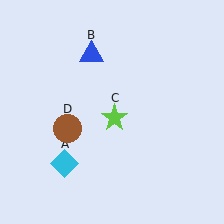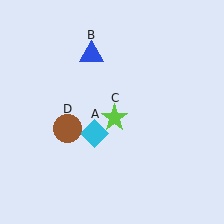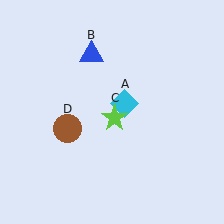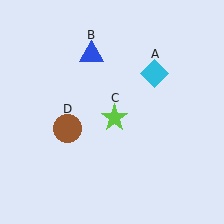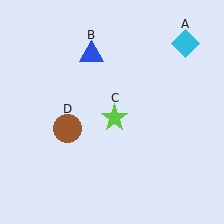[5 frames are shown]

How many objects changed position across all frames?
1 object changed position: cyan diamond (object A).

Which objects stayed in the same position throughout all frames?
Blue triangle (object B) and lime star (object C) and brown circle (object D) remained stationary.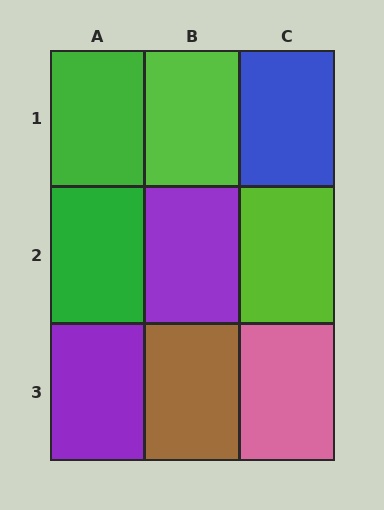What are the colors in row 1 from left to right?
Green, lime, blue.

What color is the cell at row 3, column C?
Pink.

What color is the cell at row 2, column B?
Purple.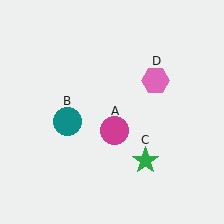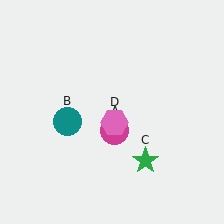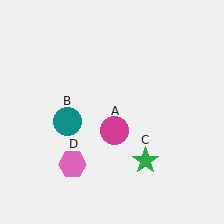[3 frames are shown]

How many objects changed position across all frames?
1 object changed position: pink hexagon (object D).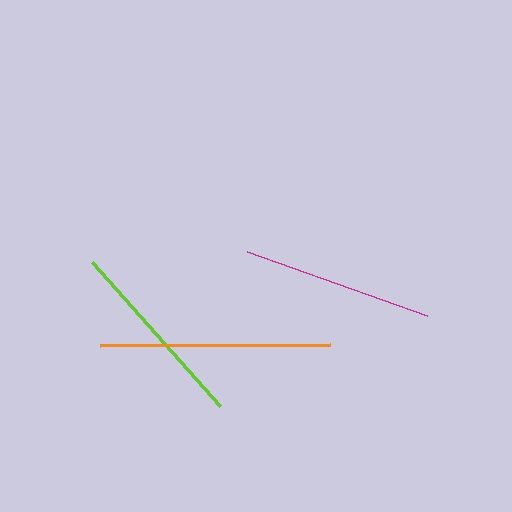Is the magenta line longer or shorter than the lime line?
The lime line is longer than the magenta line.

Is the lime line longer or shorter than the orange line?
The orange line is longer than the lime line.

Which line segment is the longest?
The orange line is the longest at approximately 230 pixels.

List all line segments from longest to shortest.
From longest to shortest: orange, lime, magenta.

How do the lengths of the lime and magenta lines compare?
The lime and magenta lines are approximately the same length.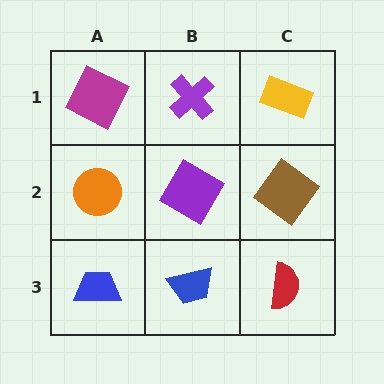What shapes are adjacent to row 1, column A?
An orange circle (row 2, column A), a purple cross (row 1, column B).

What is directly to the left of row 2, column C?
A purple square.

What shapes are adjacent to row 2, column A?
A magenta square (row 1, column A), a blue trapezoid (row 3, column A), a purple square (row 2, column B).